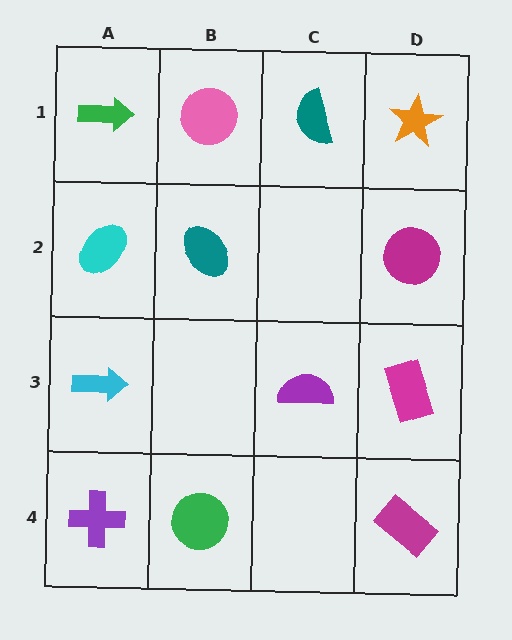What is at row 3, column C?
A purple semicircle.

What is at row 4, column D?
A magenta rectangle.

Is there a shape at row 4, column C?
No, that cell is empty.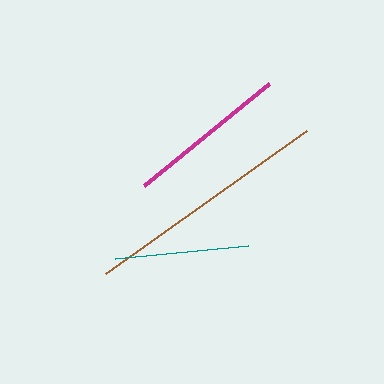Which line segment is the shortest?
The teal line is the shortest at approximately 134 pixels.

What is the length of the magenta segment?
The magenta segment is approximately 162 pixels long.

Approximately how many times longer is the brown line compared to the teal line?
The brown line is approximately 1.8 times the length of the teal line.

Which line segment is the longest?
The brown line is the longest at approximately 247 pixels.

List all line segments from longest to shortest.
From longest to shortest: brown, magenta, teal.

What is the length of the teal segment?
The teal segment is approximately 134 pixels long.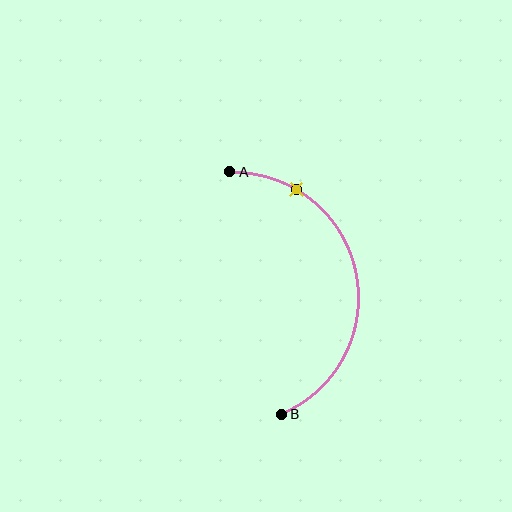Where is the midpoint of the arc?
The arc midpoint is the point on the curve farthest from the straight line joining A and B. It sits to the right of that line.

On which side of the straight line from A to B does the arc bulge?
The arc bulges to the right of the straight line connecting A and B.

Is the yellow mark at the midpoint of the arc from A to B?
No. The yellow mark lies on the arc but is closer to endpoint A. The arc midpoint would be at the point on the curve equidistant along the arc from both A and B.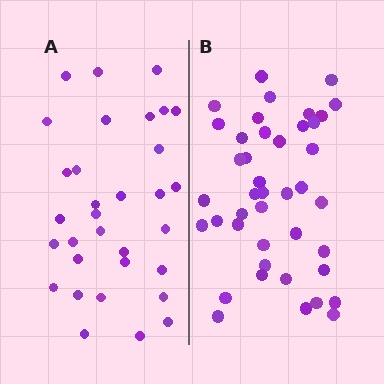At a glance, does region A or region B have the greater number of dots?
Region B (the right region) has more dots.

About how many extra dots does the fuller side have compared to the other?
Region B has roughly 10 or so more dots than region A.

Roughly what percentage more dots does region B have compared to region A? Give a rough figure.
About 30% more.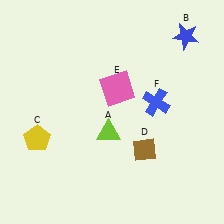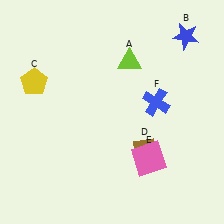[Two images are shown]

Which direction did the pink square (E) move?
The pink square (E) moved down.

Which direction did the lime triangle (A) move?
The lime triangle (A) moved up.